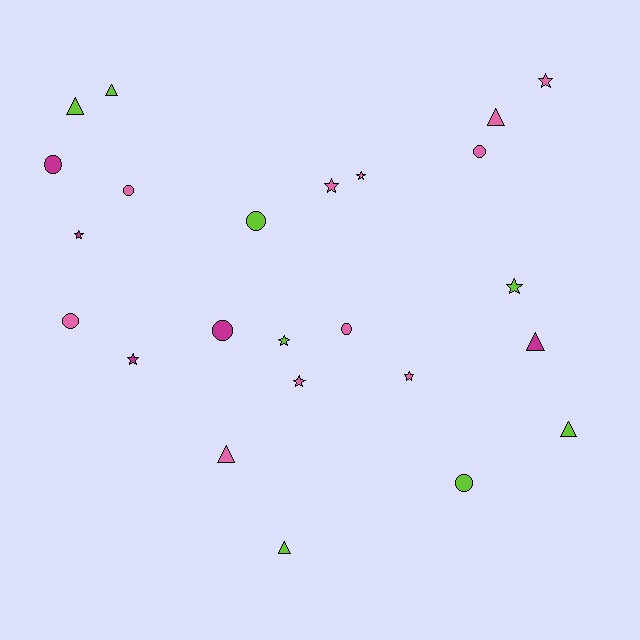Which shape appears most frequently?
Star, with 9 objects.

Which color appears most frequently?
Pink, with 11 objects.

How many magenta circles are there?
There are 2 magenta circles.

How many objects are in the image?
There are 24 objects.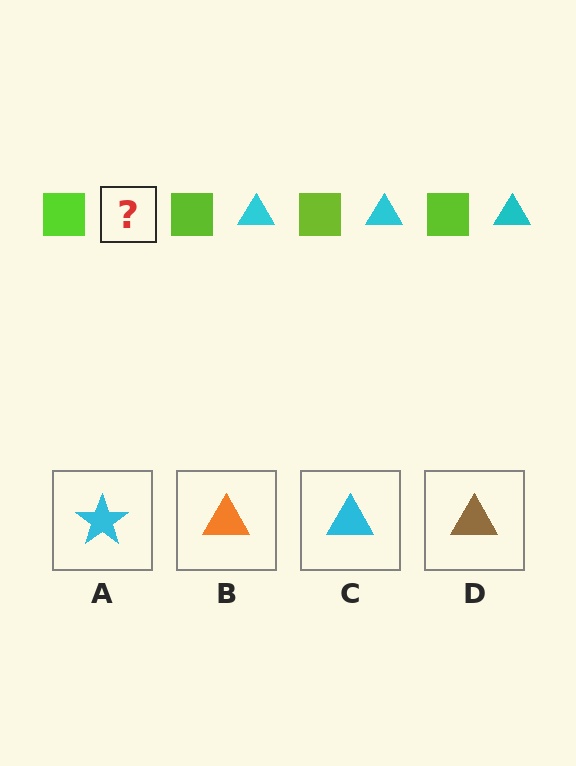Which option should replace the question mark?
Option C.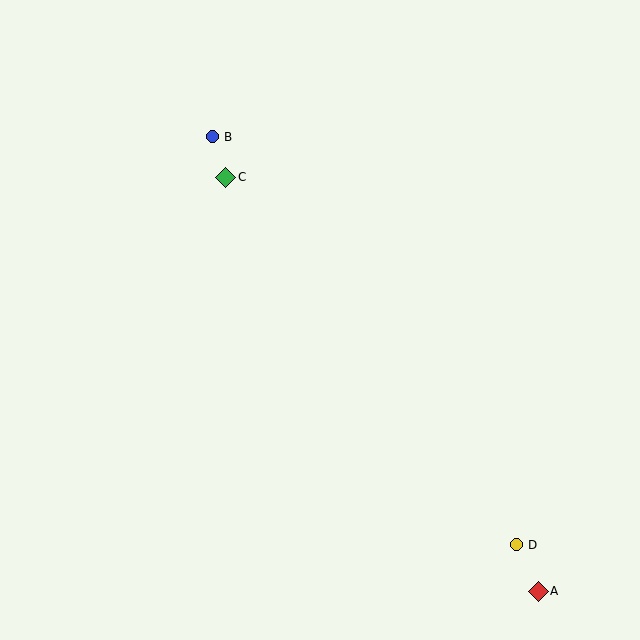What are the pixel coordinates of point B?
Point B is at (212, 137).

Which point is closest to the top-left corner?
Point B is closest to the top-left corner.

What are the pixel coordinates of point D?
Point D is at (516, 545).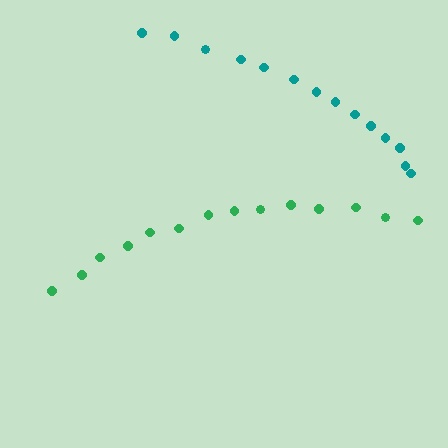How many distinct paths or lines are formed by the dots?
There are 2 distinct paths.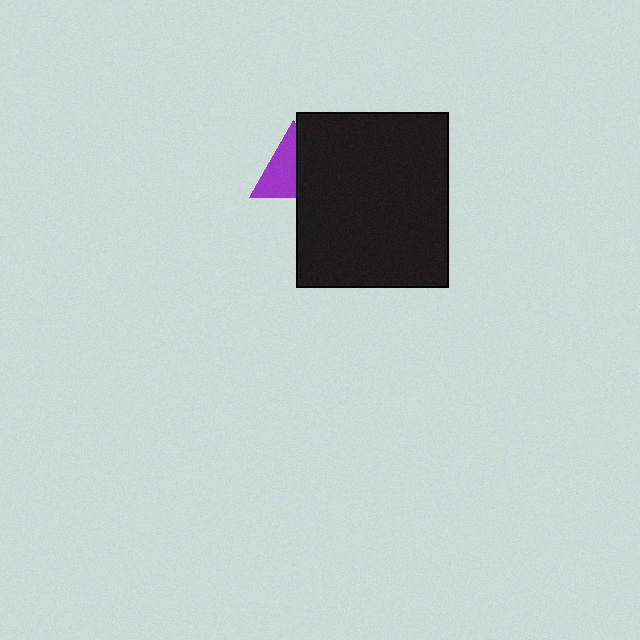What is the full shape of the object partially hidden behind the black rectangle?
The partially hidden object is a purple triangle.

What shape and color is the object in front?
The object in front is a black rectangle.